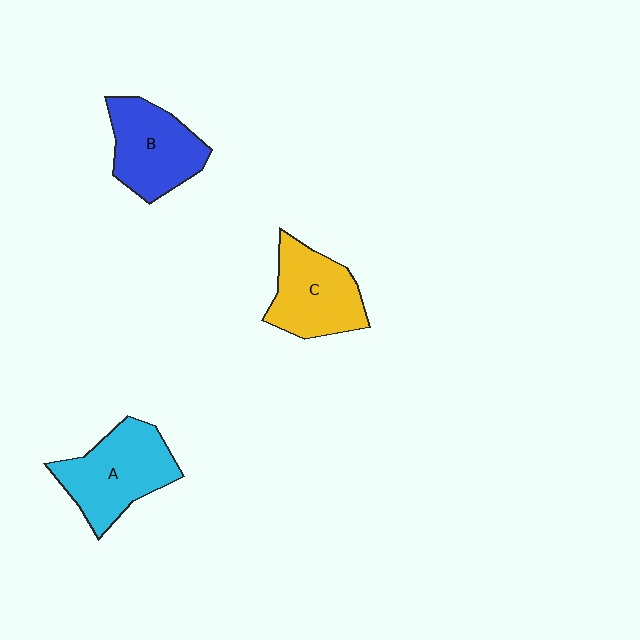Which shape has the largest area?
Shape A (cyan).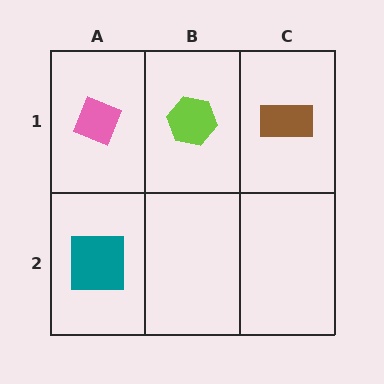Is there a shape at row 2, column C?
No, that cell is empty.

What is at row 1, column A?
A pink diamond.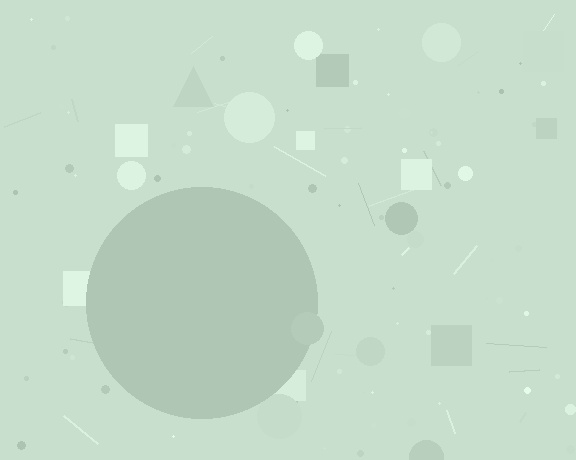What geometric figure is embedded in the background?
A circle is embedded in the background.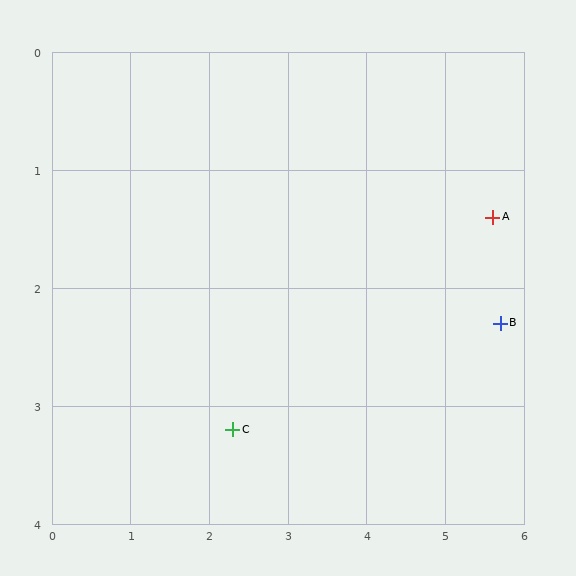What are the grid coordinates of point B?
Point B is at approximately (5.7, 2.3).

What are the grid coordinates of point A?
Point A is at approximately (5.6, 1.4).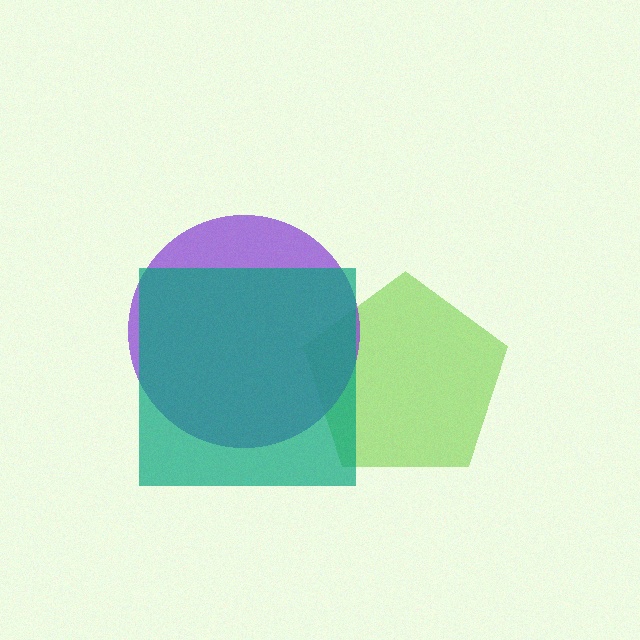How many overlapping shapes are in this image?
There are 3 overlapping shapes in the image.